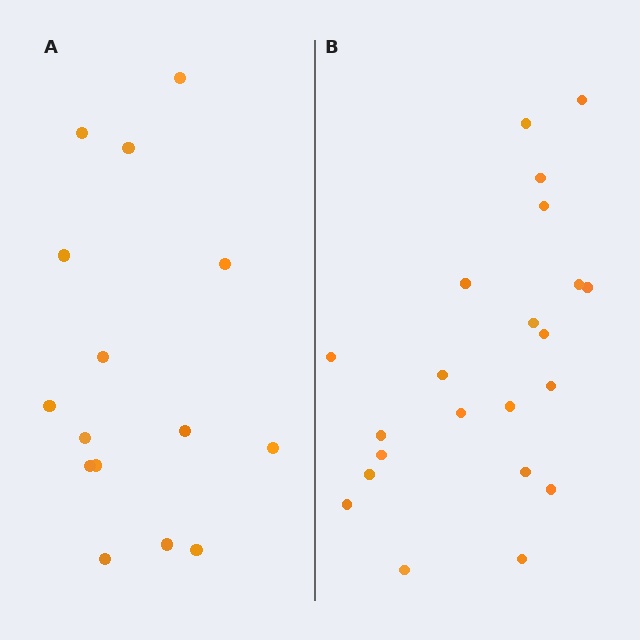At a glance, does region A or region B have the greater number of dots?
Region B (the right region) has more dots.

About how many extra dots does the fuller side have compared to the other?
Region B has roughly 8 or so more dots than region A.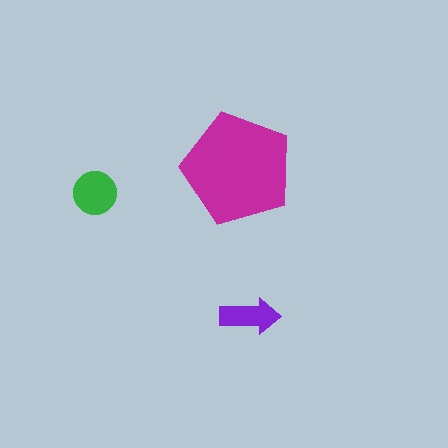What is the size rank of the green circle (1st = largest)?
2nd.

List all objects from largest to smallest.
The magenta pentagon, the green circle, the purple arrow.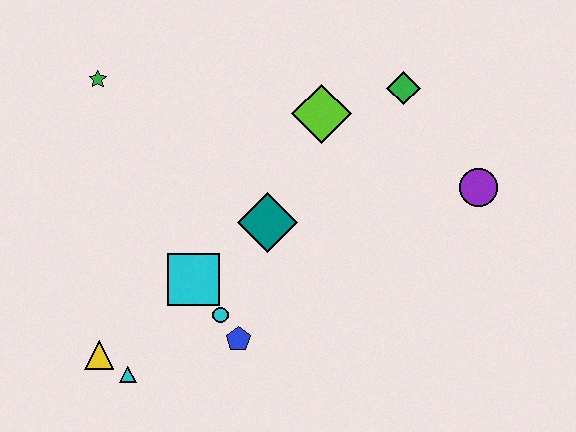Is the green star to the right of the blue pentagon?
No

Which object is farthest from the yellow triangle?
The purple circle is farthest from the yellow triangle.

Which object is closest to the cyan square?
The cyan circle is closest to the cyan square.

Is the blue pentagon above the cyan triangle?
Yes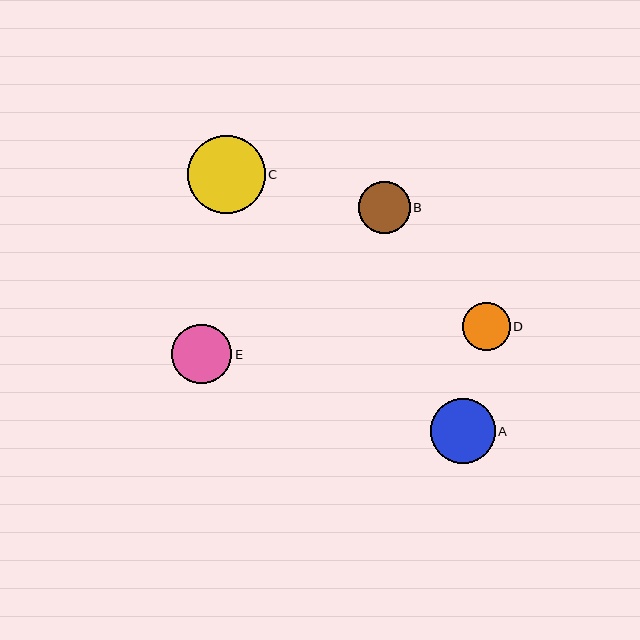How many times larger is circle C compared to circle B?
Circle C is approximately 1.5 times the size of circle B.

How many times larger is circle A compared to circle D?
Circle A is approximately 1.4 times the size of circle D.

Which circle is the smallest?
Circle D is the smallest with a size of approximately 47 pixels.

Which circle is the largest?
Circle C is the largest with a size of approximately 78 pixels.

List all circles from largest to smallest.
From largest to smallest: C, A, E, B, D.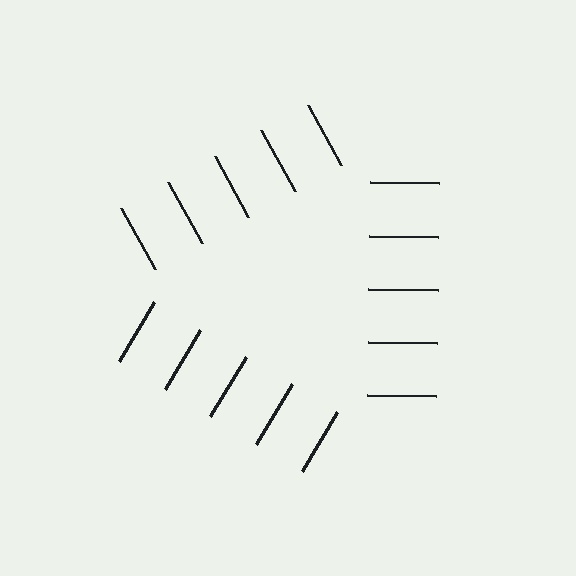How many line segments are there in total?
15 — 5 along each of the 3 edges.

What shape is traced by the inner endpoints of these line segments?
An illusory triangle — the line segments terminate on its edges but no continuous stroke is drawn.